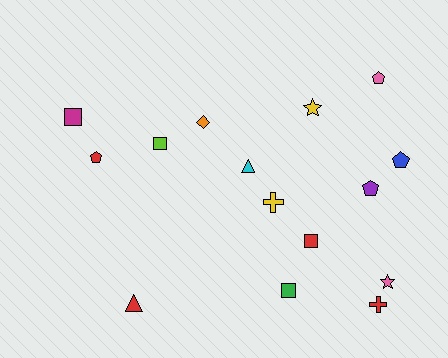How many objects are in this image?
There are 15 objects.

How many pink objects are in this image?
There are 2 pink objects.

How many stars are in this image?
There are 2 stars.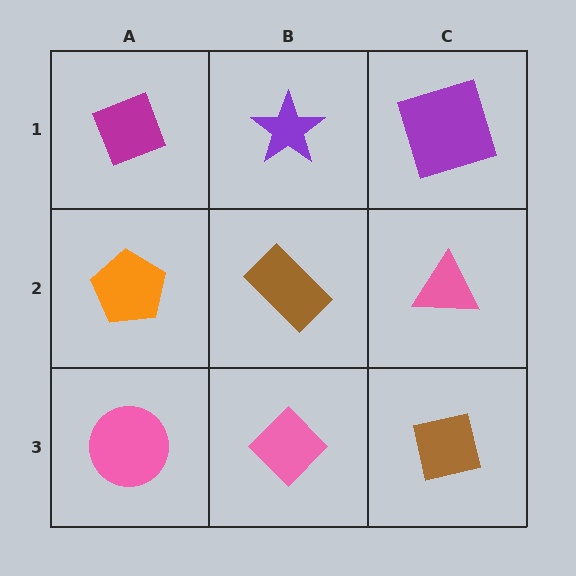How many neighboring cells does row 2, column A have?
3.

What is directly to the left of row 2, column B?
An orange pentagon.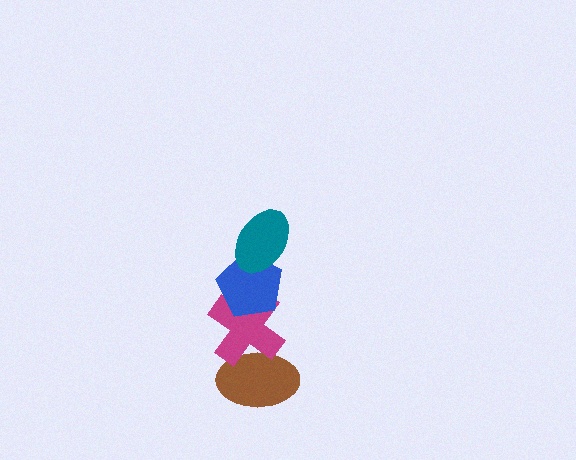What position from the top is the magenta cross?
The magenta cross is 3rd from the top.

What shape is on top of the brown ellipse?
The magenta cross is on top of the brown ellipse.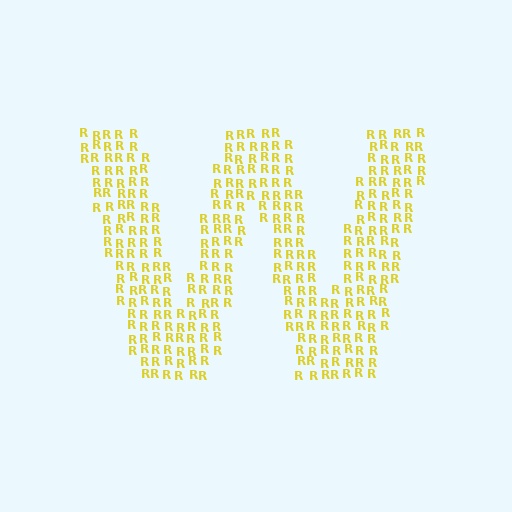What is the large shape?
The large shape is the letter W.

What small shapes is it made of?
It is made of small letter R's.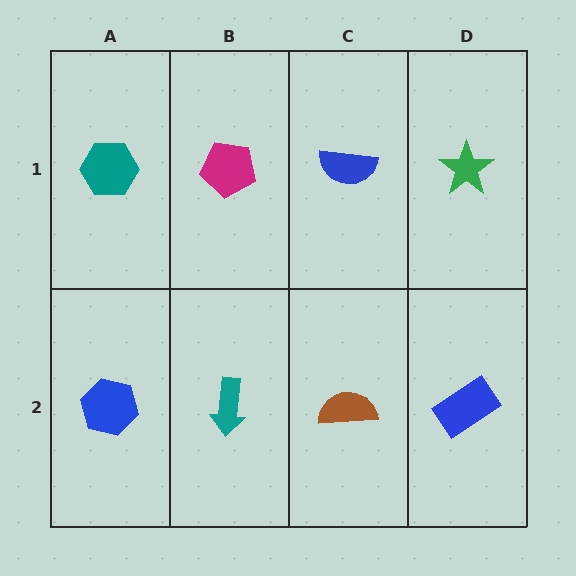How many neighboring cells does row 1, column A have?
2.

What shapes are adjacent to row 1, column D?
A blue rectangle (row 2, column D), a blue semicircle (row 1, column C).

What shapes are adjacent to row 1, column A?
A blue hexagon (row 2, column A), a magenta pentagon (row 1, column B).